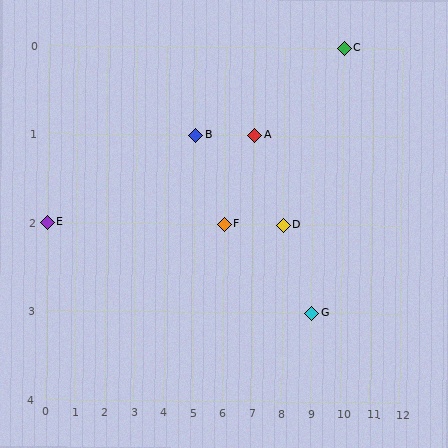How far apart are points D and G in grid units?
Points D and G are 1 column and 1 row apart (about 1.4 grid units diagonally).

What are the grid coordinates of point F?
Point F is at grid coordinates (6, 2).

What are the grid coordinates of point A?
Point A is at grid coordinates (7, 1).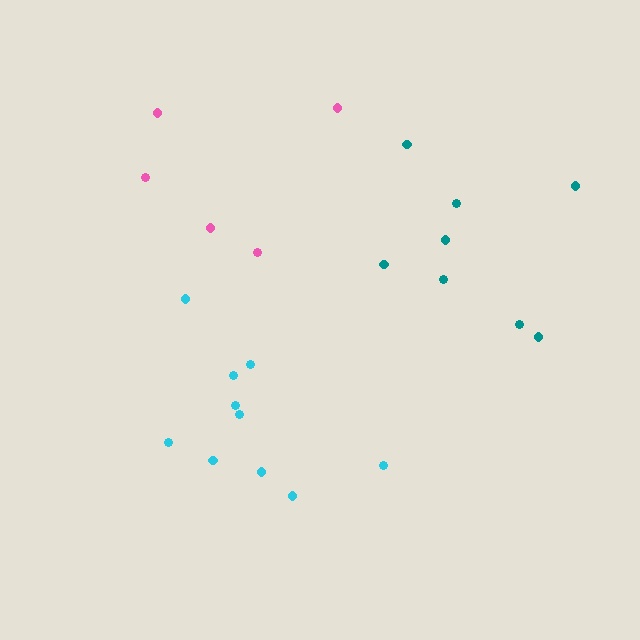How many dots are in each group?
Group 1: 5 dots, Group 2: 8 dots, Group 3: 10 dots (23 total).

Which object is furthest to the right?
The teal cluster is rightmost.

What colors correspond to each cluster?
The clusters are colored: pink, teal, cyan.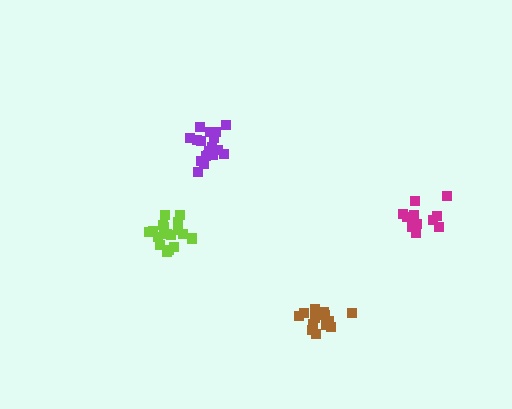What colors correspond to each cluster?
The clusters are colored: magenta, purple, brown, lime.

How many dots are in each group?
Group 1: 13 dots, Group 2: 18 dots, Group 3: 13 dots, Group 4: 18 dots (62 total).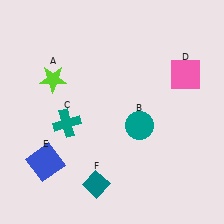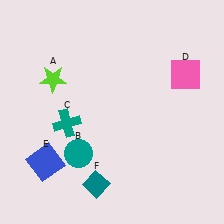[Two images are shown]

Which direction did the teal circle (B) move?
The teal circle (B) moved left.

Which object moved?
The teal circle (B) moved left.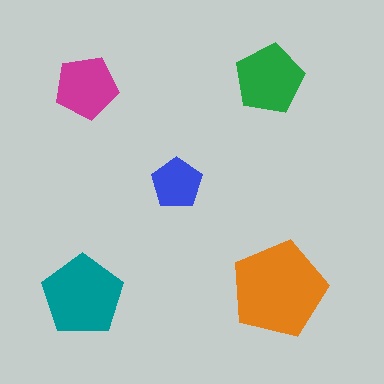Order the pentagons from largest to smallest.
the orange one, the teal one, the green one, the magenta one, the blue one.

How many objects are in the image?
There are 5 objects in the image.